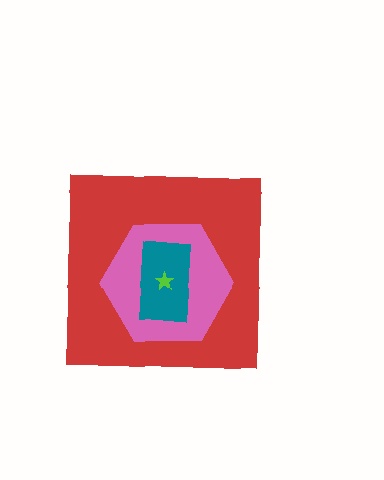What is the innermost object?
The lime star.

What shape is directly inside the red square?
The pink hexagon.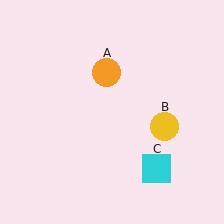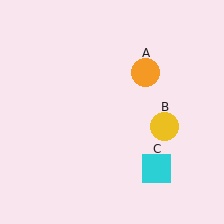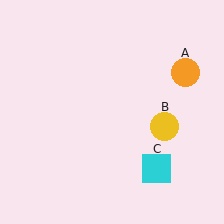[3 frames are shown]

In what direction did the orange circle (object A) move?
The orange circle (object A) moved right.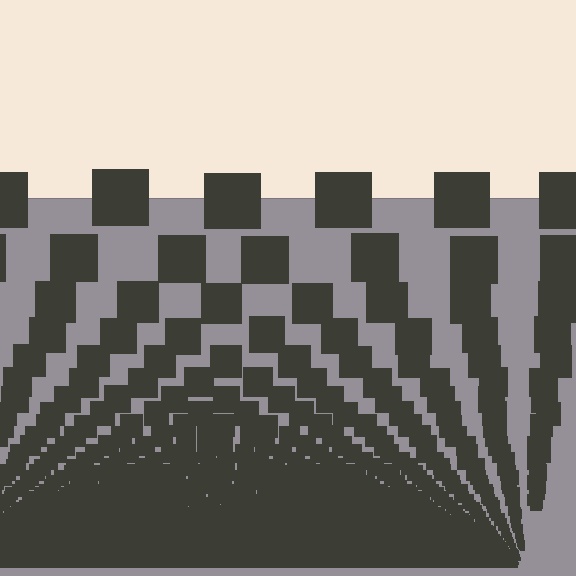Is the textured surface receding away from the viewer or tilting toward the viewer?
The surface appears to tilt toward the viewer. Texture elements get larger and sparser toward the top.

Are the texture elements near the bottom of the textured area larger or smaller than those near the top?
Smaller. The gradient is inverted — elements near the bottom are smaller and denser.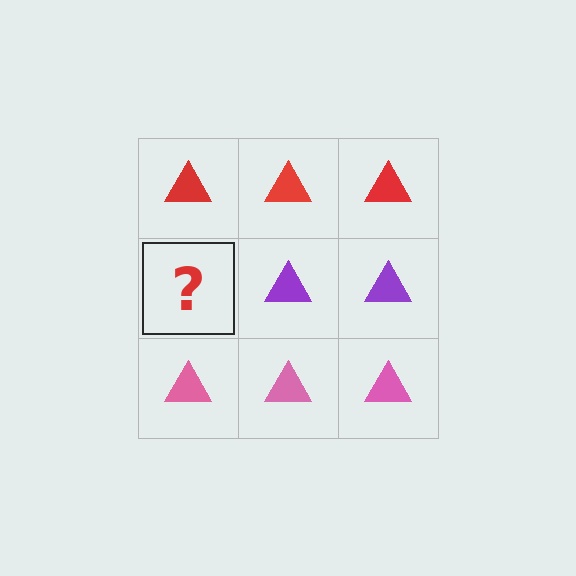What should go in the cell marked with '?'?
The missing cell should contain a purple triangle.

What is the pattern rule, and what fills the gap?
The rule is that each row has a consistent color. The gap should be filled with a purple triangle.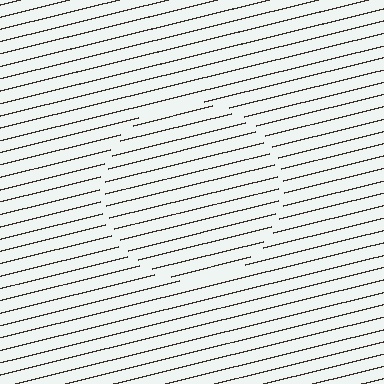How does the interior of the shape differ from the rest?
The interior of the shape contains the same grating, shifted by half a period — the contour is defined by the phase discontinuity where line-ends from the inner and outer gratings abut.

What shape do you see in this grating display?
An illusory circle. The interior of the shape contains the same grating, shifted by half a period — the contour is defined by the phase discontinuity where line-ends from the inner and outer gratings abut.